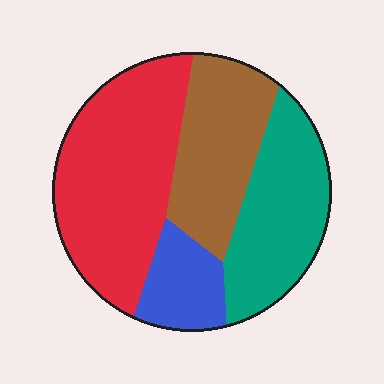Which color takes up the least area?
Blue, at roughly 10%.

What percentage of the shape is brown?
Brown takes up less than a quarter of the shape.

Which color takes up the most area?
Red, at roughly 40%.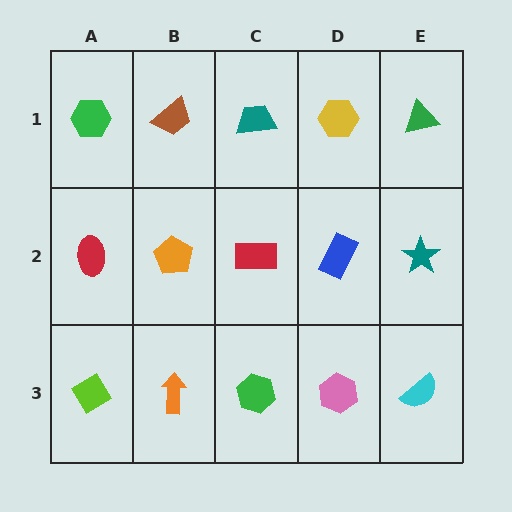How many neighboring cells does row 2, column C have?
4.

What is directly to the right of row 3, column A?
An orange arrow.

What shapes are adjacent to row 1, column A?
A red ellipse (row 2, column A), a brown trapezoid (row 1, column B).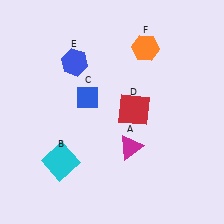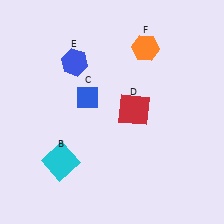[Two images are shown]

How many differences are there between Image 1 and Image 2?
There is 1 difference between the two images.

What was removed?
The magenta triangle (A) was removed in Image 2.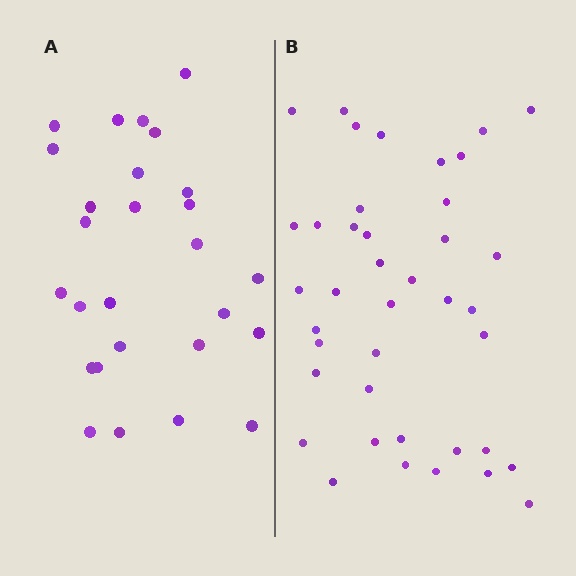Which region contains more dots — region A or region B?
Region B (the right region) has more dots.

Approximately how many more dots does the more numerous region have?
Region B has approximately 15 more dots than region A.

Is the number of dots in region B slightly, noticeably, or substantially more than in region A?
Region B has substantially more. The ratio is roughly 1.5 to 1.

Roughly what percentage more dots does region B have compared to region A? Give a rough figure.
About 50% more.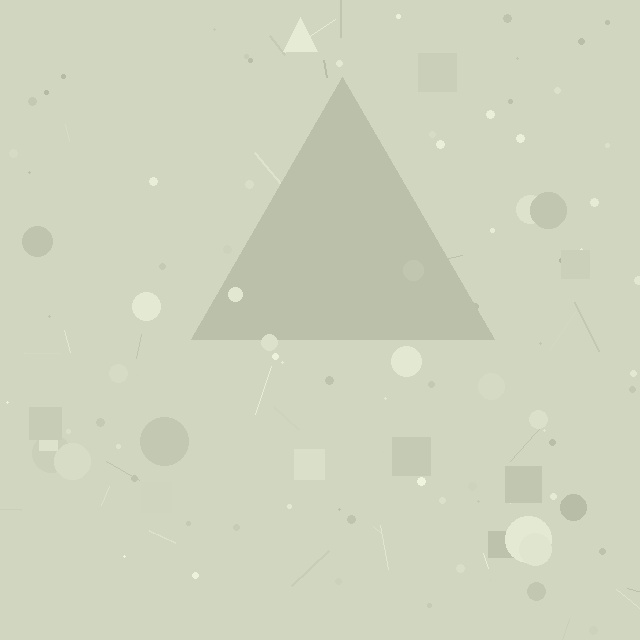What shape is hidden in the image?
A triangle is hidden in the image.